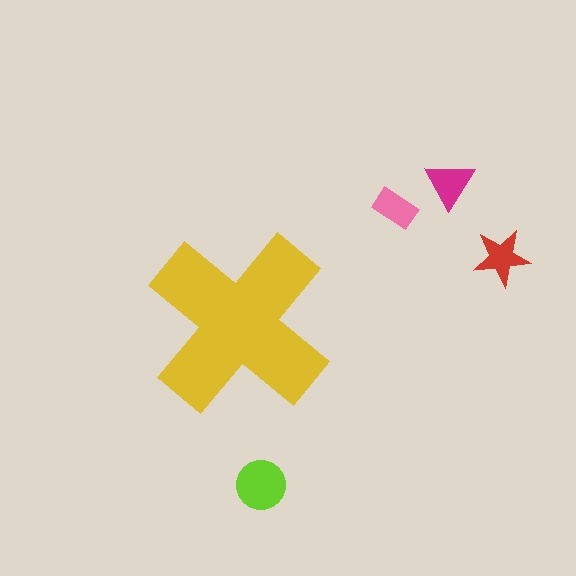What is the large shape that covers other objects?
A yellow cross.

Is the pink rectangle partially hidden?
No, the pink rectangle is fully visible.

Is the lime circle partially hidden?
No, the lime circle is fully visible.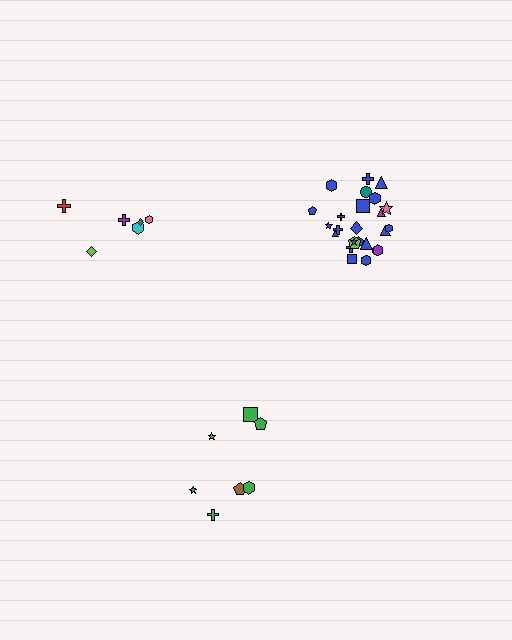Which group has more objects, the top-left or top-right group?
The top-right group.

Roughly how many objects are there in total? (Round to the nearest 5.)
Roughly 40 objects in total.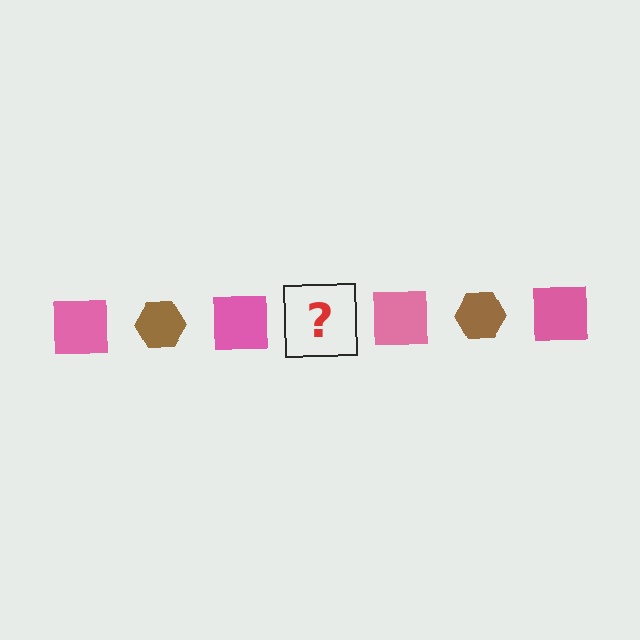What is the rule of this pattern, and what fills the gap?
The rule is that the pattern alternates between pink square and brown hexagon. The gap should be filled with a brown hexagon.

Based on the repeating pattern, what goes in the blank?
The blank should be a brown hexagon.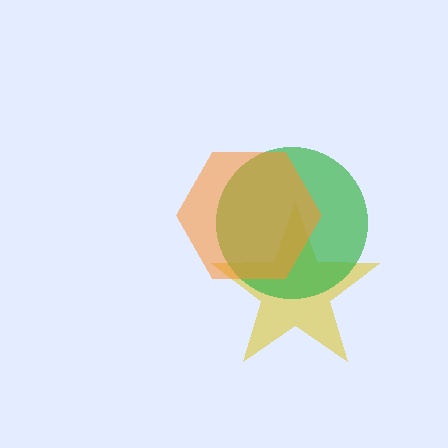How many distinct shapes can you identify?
There are 3 distinct shapes: a yellow star, a green circle, an orange hexagon.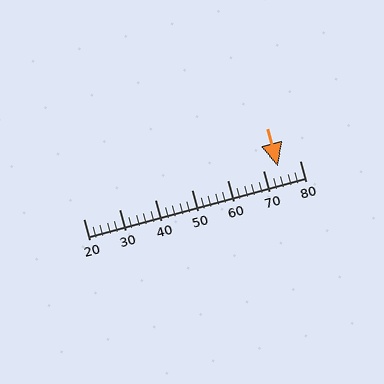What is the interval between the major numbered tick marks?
The major tick marks are spaced 10 units apart.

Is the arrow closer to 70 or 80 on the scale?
The arrow is closer to 70.